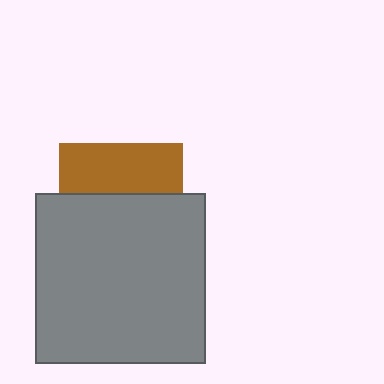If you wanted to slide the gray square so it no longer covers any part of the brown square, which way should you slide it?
Slide it down — that is the most direct way to separate the two shapes.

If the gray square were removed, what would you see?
You would see the complete brown square.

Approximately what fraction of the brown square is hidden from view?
Roughly 59% of the brown square is hidden behind the gray square.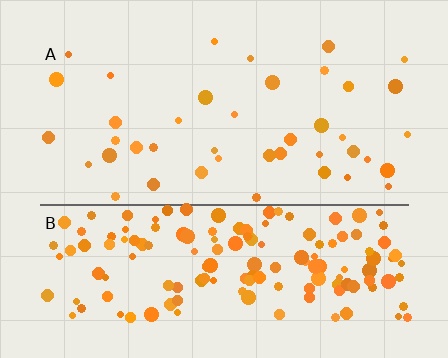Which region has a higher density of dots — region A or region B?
B (the bottom).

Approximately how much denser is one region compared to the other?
Approximately 3.9× — region B over region A.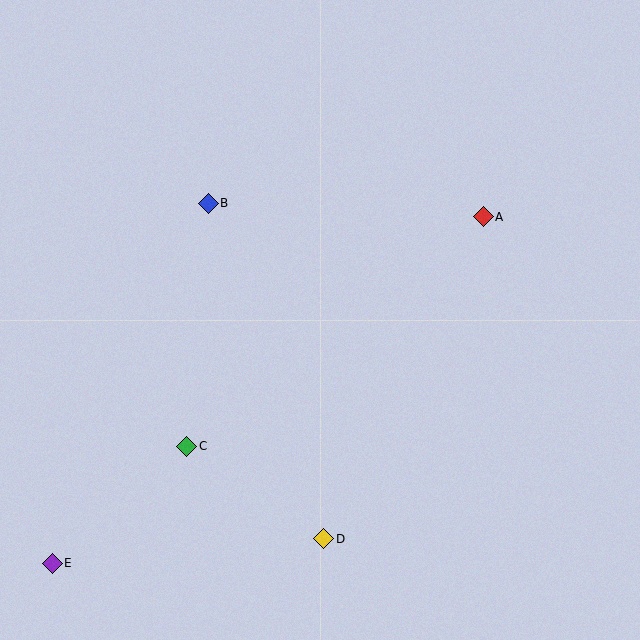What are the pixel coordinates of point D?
Point D is at (324, 539).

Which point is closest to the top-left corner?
Point B is closest to the top-left corner.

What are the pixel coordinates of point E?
Point E is at (52, 563).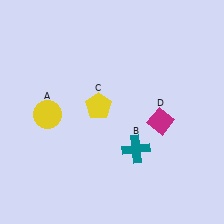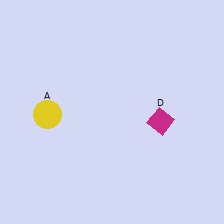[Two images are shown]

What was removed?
The teal cross (B), the yellow pentagon (C) were removed in Image 2.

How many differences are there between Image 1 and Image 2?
There are 2 differences between the two images.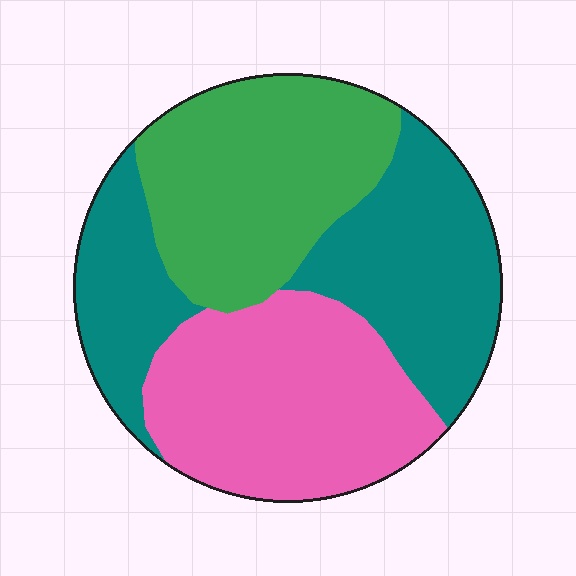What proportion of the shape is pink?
Pink covers roughly 30% of the shape.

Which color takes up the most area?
Teal, at roughly 35%.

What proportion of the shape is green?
Green covers around 30% of the shape.